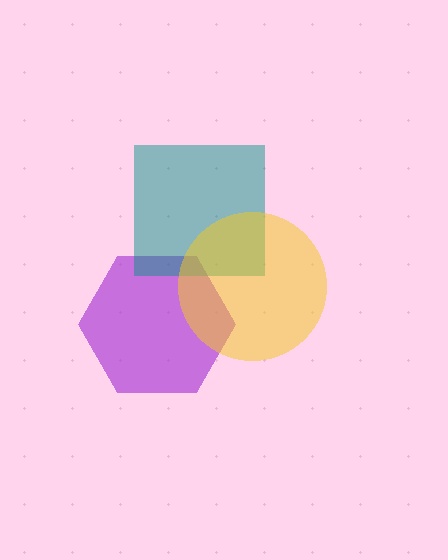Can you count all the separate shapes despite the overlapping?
Yes, there are 3 separate shapes.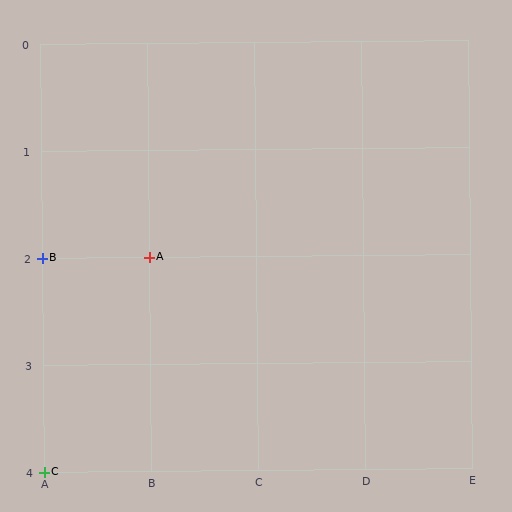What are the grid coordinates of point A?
Point A is at grid coordinates (B, 2).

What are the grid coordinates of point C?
Point C is at grid coordinates (A, 4).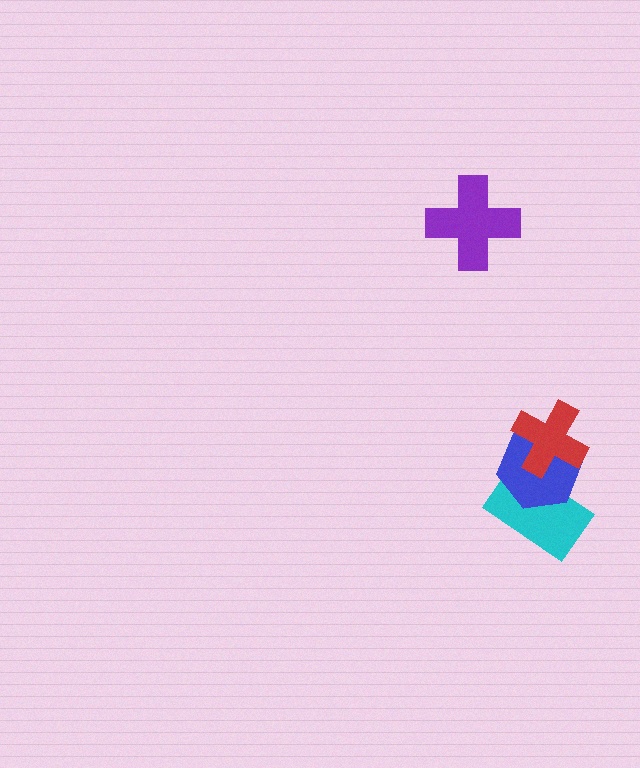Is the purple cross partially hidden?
No, no other shape covers it.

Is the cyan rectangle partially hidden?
Yes, it is partially covered by another shape.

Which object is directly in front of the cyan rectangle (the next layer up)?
The blue hexagon is directly in front of the cyan rectangle.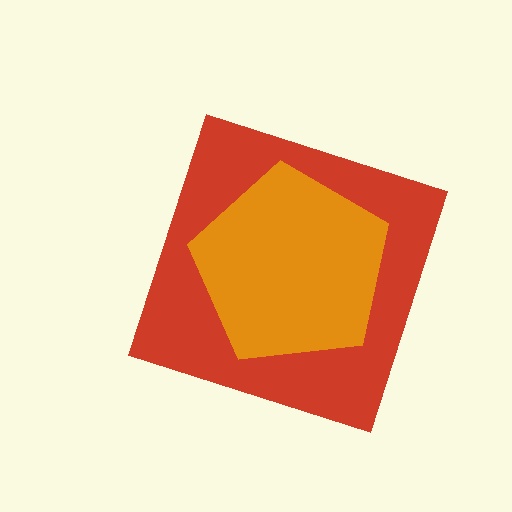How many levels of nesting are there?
2.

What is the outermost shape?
The red diamond.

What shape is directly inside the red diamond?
The orange pentagon.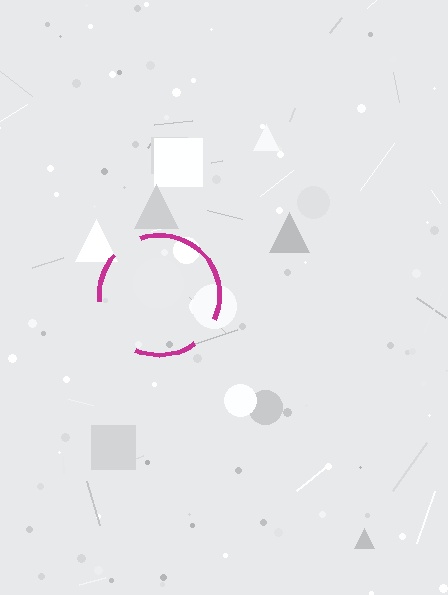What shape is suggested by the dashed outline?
The dashed outline suggests a circle.